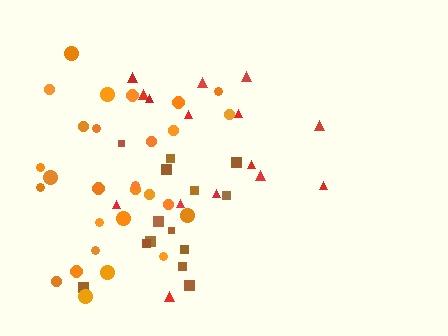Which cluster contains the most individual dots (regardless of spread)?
Orange (28).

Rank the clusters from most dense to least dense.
brown, orange, red.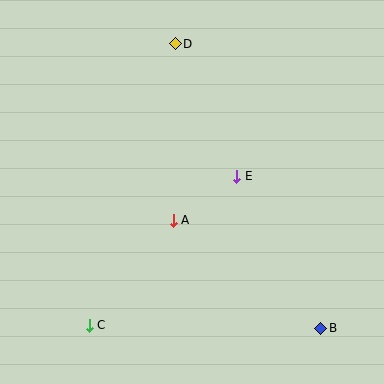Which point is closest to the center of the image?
Point A at (173, 220) is closest to the center.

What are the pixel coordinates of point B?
Point B is at (321, 328).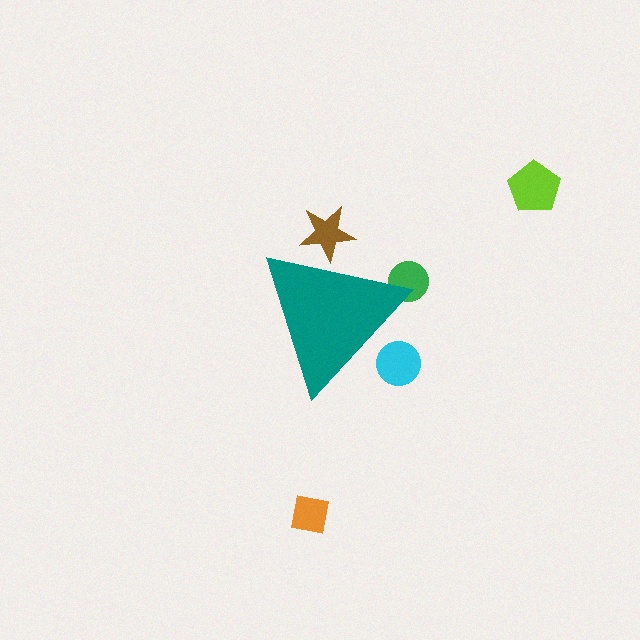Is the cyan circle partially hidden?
Yes, the cyan circle is partially hidden behind the teal triangle.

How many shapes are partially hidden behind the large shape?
3 shapes are partially hidden.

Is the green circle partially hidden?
Yes, the green circle is partially hidden behind the teal triangle.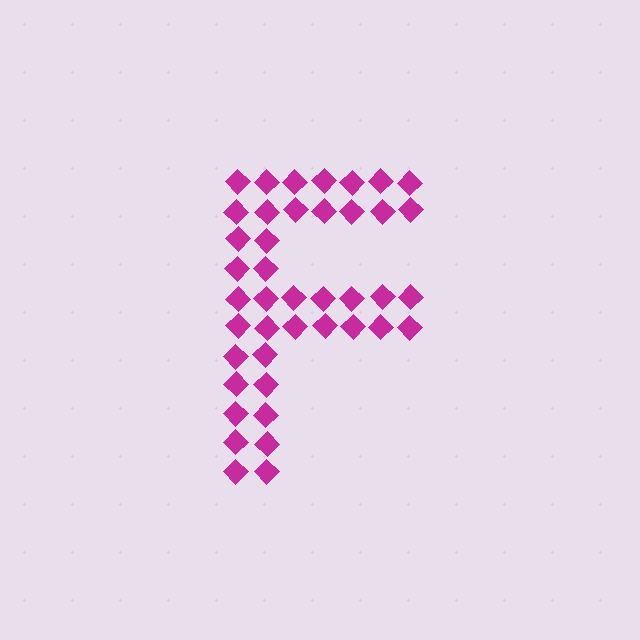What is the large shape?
The large shape is the letter F.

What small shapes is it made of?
It is made of small diamonds.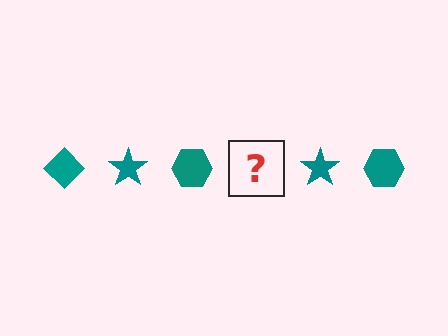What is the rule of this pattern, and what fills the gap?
The rule is that the pattern cycles through diamond, star, hexagon shapes in teal. The gap should be filled with a teal diamond.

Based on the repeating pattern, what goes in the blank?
The blank should be a teal diamond.